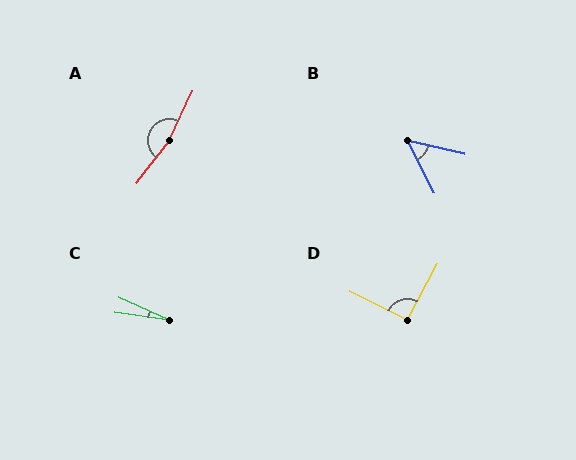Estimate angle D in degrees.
Approximately 92 degrees.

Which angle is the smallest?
C, at approximately 16 degrees.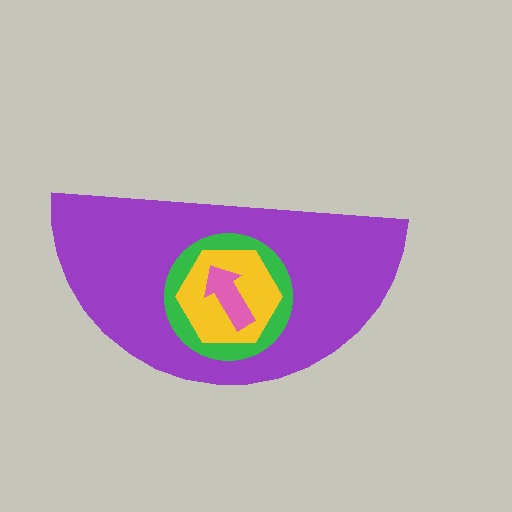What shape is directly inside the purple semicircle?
The green circle.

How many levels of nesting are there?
4.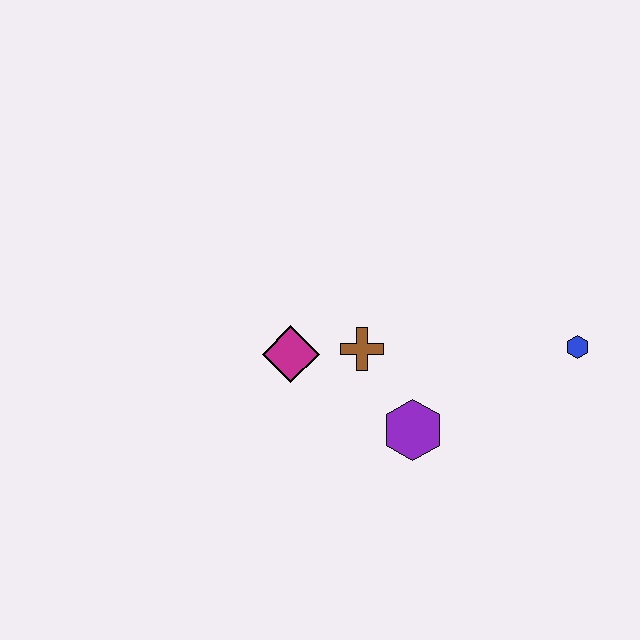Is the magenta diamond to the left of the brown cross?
Yes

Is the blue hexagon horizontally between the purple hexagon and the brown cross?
No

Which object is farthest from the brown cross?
The blue hexagon is farthest from the brown cross.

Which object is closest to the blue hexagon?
The purple hexagon is closest to the blue hexagon.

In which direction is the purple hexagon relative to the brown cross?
The purple hexagon is below the brown cross.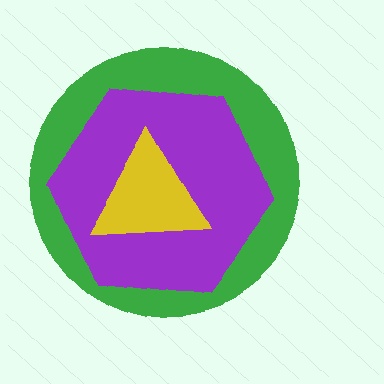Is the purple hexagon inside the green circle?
Yes.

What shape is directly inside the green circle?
The purple hexagon.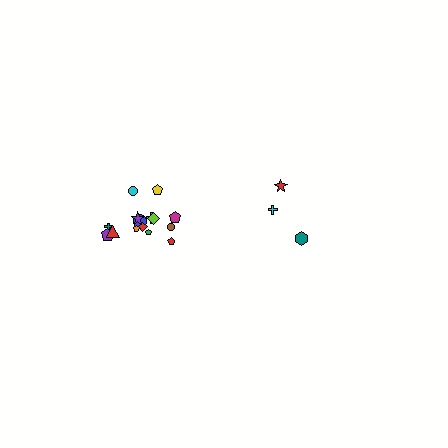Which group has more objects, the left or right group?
The left group.